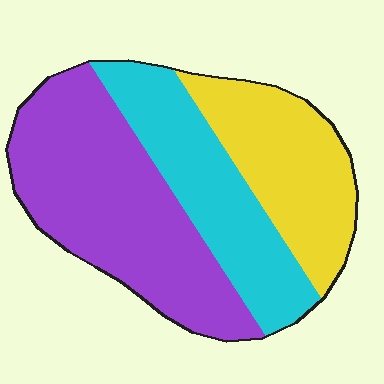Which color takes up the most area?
Purple, at roughly 45%.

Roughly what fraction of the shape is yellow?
Yellow takes up between a sixth and a third of the shape.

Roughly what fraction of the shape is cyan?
Cyan covers around 30% of the shape.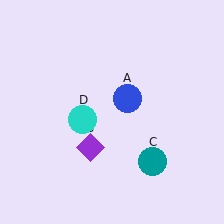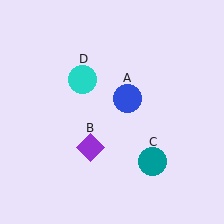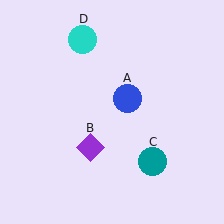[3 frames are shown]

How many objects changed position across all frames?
1 object changed position: cyan circle (object D).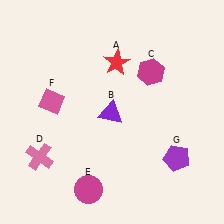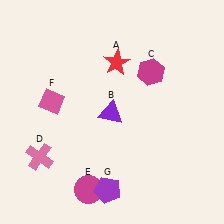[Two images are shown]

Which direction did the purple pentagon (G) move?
The purple pentagon (G) moved left.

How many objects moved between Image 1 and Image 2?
1 object moved between the two images.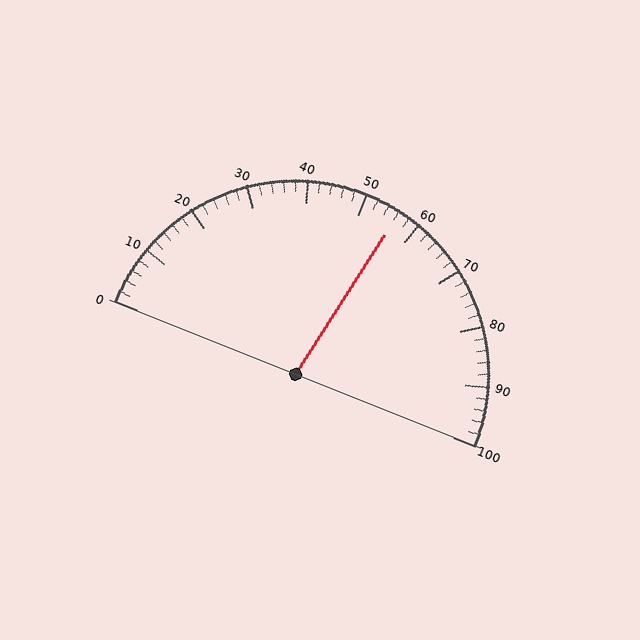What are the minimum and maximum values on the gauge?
The gauge ranges from 0 to 100.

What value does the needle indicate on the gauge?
The needle indicates approximately 56.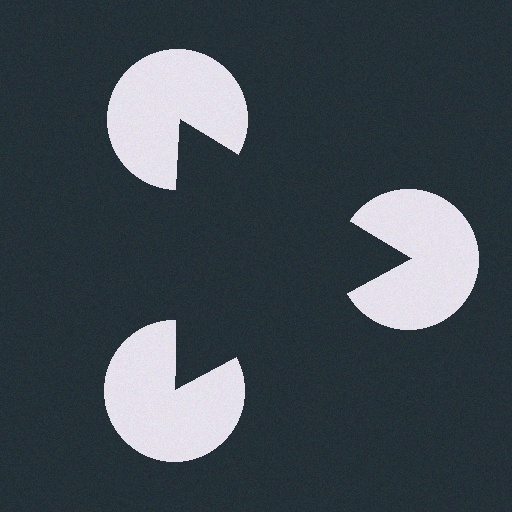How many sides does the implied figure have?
3 sides.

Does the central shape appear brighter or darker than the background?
It typically appears slightly darker than the background, even though no actual brightness change is drawn.